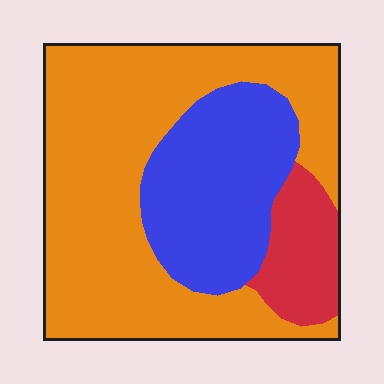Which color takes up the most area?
Orange, at roughly 60%.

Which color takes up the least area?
Red, at roughly 10%.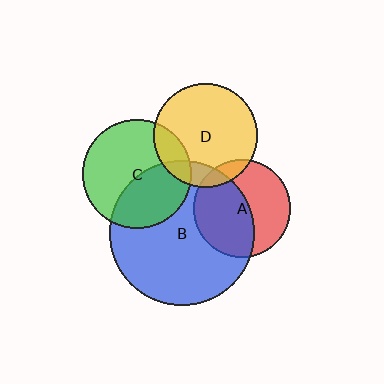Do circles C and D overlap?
Yes.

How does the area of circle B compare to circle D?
Approximately 1.9 times.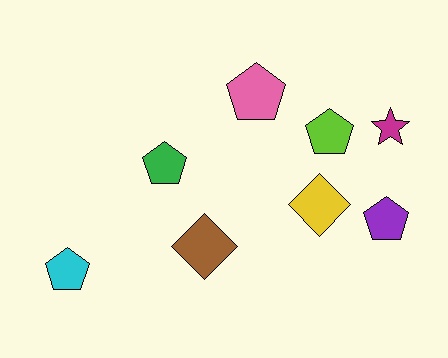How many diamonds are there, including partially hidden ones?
There are 2 diamonds.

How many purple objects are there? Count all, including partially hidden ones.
There is 1 purple object.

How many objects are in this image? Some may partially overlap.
There are 8 objects.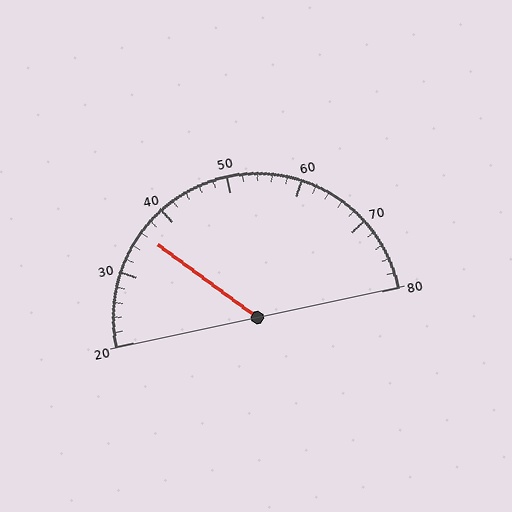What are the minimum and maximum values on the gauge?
The gauge ranges from 20 to 80.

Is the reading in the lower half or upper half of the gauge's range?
The reading is in the lower half of the range (20 to 80).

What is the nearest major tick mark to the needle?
The nearest major tick mark is 40.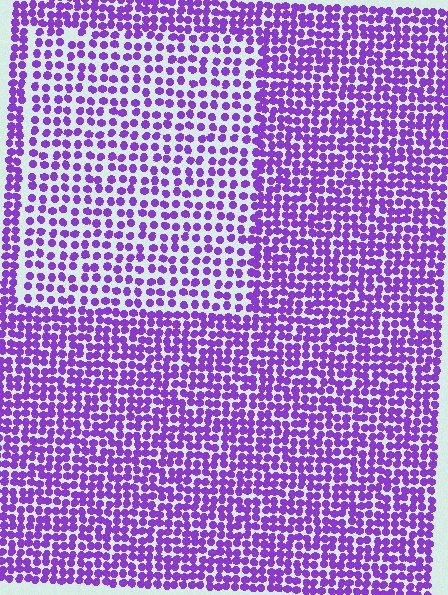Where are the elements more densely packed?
The elements are more densely packed outside the rectangle boundary.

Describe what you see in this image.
The image contains small purple elements arranged at two different densities. A rectangle-shaped region is visible where the elements are less densely packed than the surrounding area.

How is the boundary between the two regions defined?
The boundary is defined by a change in element density (approximately 1.6x ratio). All elements are the same color, size, and shape.